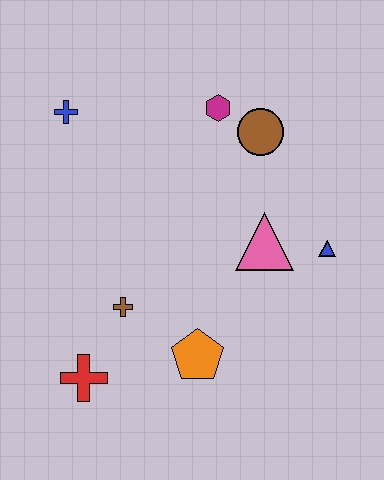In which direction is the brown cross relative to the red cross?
The brown cross is above the red cross.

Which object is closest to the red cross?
The brown cross is closest to the red cross.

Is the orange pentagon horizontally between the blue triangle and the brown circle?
No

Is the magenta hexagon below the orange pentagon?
No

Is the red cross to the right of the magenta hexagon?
No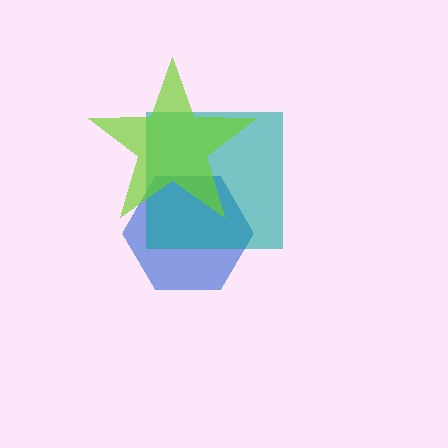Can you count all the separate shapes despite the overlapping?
Yes, there are 3 separate shapes.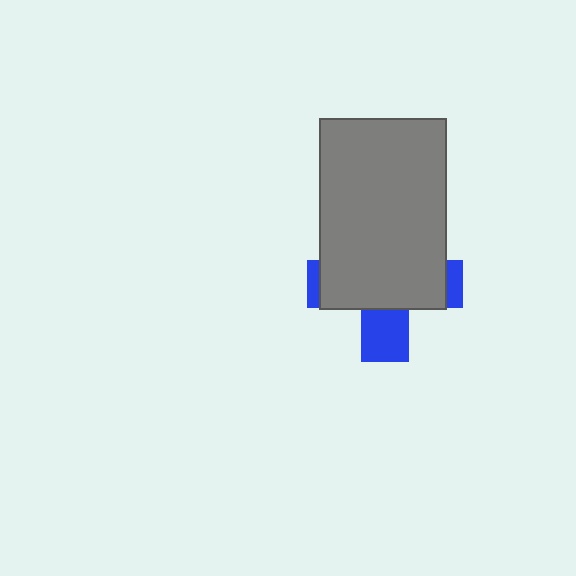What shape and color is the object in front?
The object in front is a gray rectangle.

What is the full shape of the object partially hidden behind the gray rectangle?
The partially hidden object is a blue cross.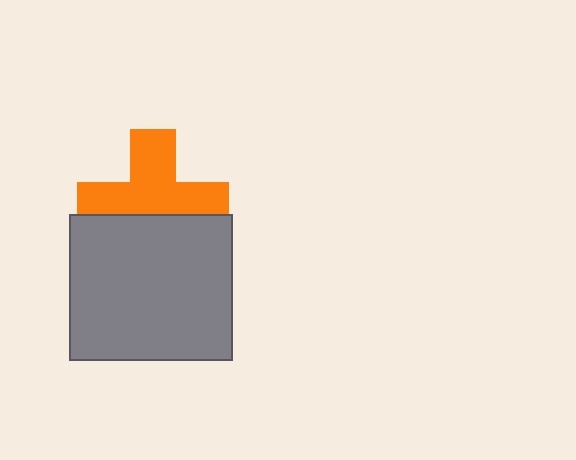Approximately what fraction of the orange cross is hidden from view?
Roughly 40% of the orange cross is hidden behind the gray rectangle.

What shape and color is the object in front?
The object in front is a gray rectangle.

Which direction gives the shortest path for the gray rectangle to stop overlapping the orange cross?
Moving down gives the shortest separation.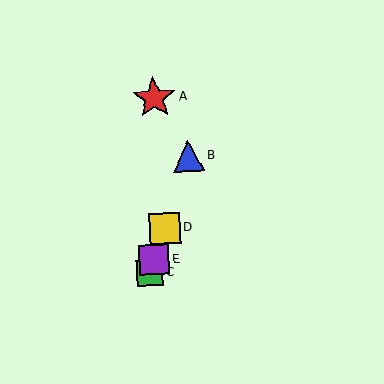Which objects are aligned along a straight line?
Objects B, C, D, E are aligned along a straight line.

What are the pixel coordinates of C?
Object C is at (150, 273).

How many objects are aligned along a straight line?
4 objects (B, C, D, E) are aligned along a straight line.